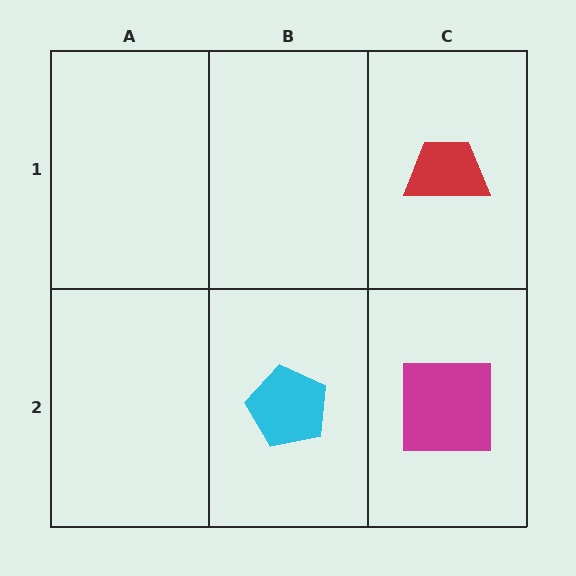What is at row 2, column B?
A cyan pentagon.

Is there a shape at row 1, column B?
No, that cell is empty.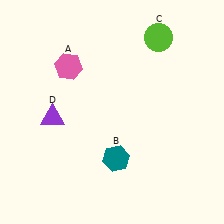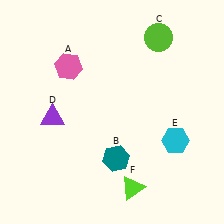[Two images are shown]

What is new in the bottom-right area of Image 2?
A cyan hexagon (E) was added in the bottom-right area of Image 2.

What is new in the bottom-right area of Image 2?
A lime triangle (F) was added in the bottom-right area of Image 2.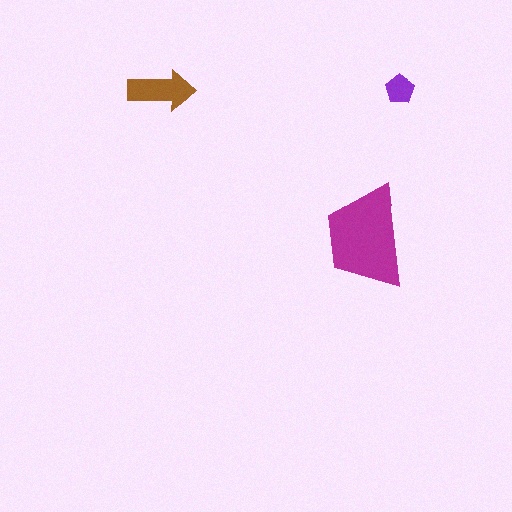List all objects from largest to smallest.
The magenta trapezoid, the brown arrow, the purple pentagon.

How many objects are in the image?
There are 3 objects in the image.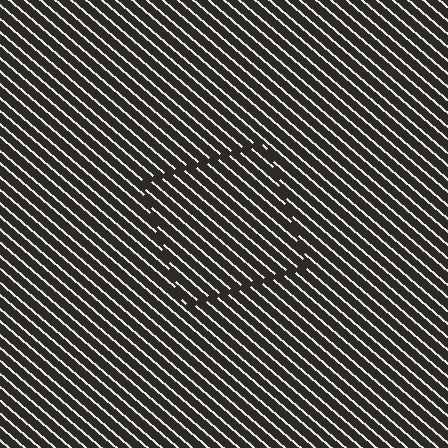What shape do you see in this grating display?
An illusory square. The interior of the shape contains the same grating, shifted by half a period — the contour is defined by the phase discontinuity where line-ends from the inner and outer gratings abut.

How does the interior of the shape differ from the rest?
The interior of the shape contains the same grating, shifted by half a period — the contour is defined by the phase discontinuity where line-ends from the inner and outer gratings abut.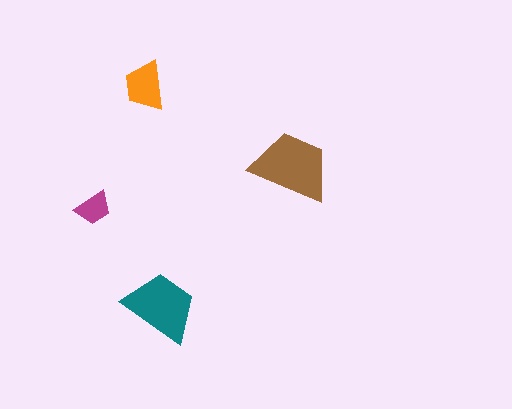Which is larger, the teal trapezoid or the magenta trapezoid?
The teal one.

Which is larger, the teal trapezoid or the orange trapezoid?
The teal one.